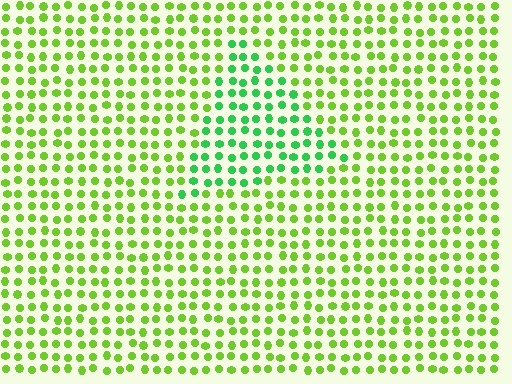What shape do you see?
I see a triangle.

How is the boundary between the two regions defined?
The boundary is defined purely by a slight shift in hue (about 38 degrees). Spacing, size, and orientation are identical on both sides.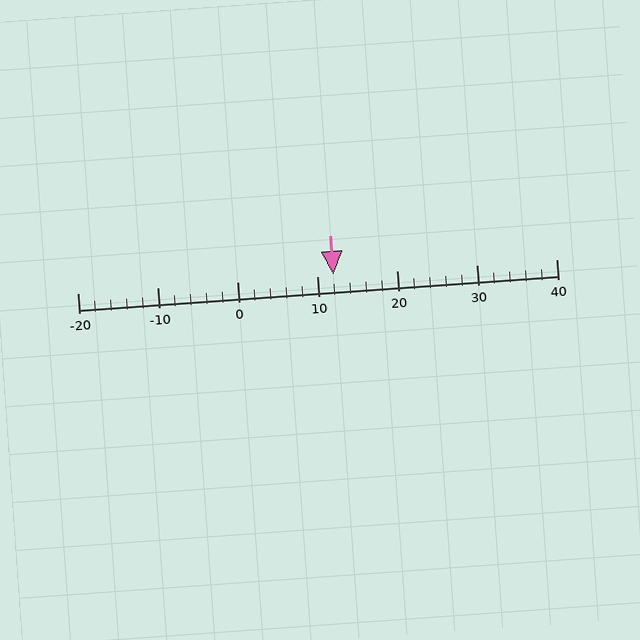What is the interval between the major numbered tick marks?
The major tick marks are spaced 10 units apart.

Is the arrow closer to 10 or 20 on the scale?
The arrow is closer to 10.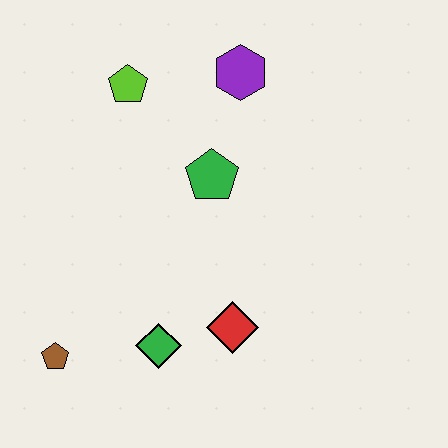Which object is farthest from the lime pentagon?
The brown pentagon is farthest from the lime pentagon.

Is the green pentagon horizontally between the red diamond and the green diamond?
Yes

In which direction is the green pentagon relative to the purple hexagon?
The green pentagon is below the purple hexagon.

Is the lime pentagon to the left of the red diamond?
Yes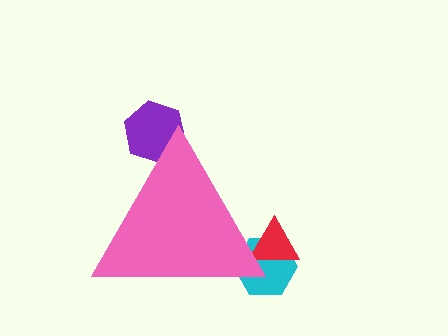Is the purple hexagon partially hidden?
Yes, the purple hexagon is partially hidden behind the pink triangle.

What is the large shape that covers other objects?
A pink triangle.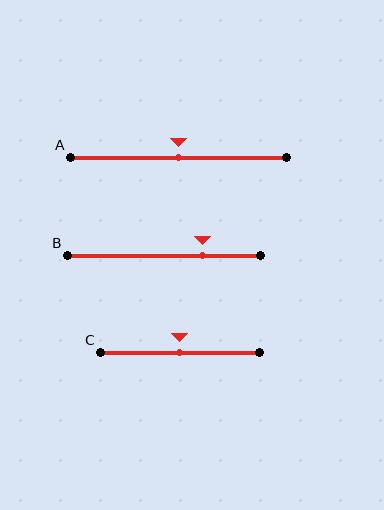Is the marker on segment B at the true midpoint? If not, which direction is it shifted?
No, the marker on segment B is shifted to the right by about 20% of the segment length.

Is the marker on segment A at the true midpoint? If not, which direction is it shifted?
Yes, the marker on segment A is at the true midpoint.